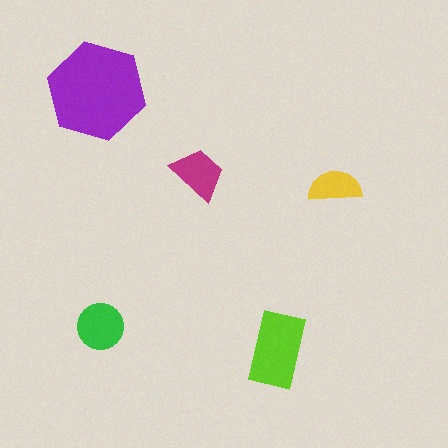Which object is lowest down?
The lime rectangle is bottommost.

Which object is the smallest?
The yellow semicircle.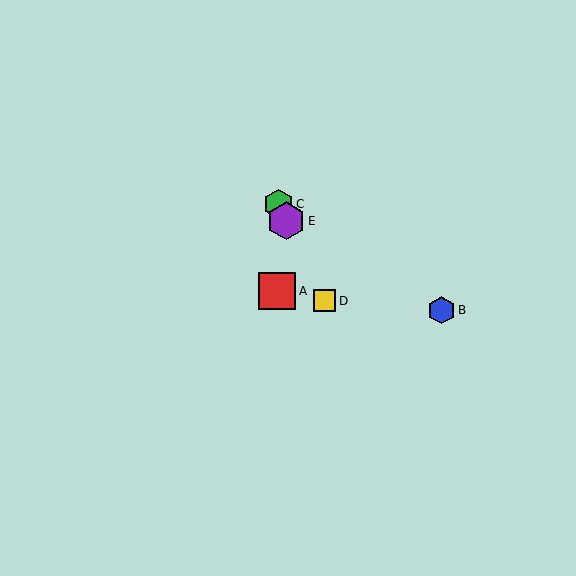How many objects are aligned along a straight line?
3 objects (C, D, E) are aligned along a straight line.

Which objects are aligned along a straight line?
Objects C, D, E are aligned along a straight line.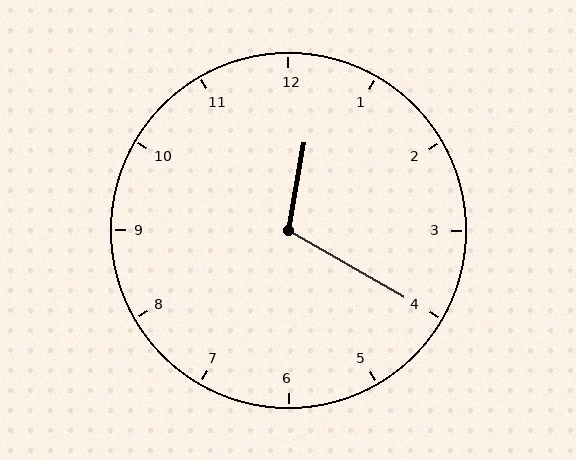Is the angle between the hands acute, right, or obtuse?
It is obtuse.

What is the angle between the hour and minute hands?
Approximately 110 degrees.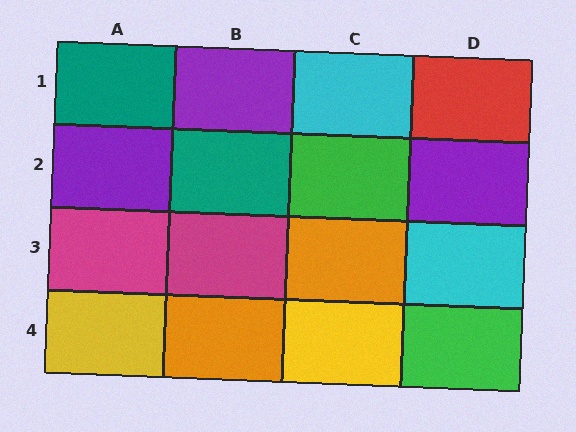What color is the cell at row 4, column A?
Yellow.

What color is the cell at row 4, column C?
Yellow.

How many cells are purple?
3 cells are purple.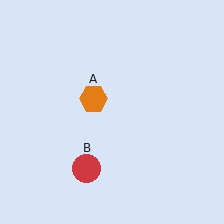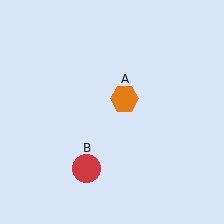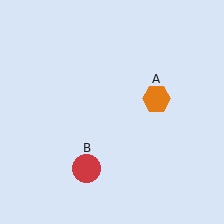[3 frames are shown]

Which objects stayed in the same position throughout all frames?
Red circle (object B) remained stationary.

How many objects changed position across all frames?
1 object changed position: orange hexagon (object A).